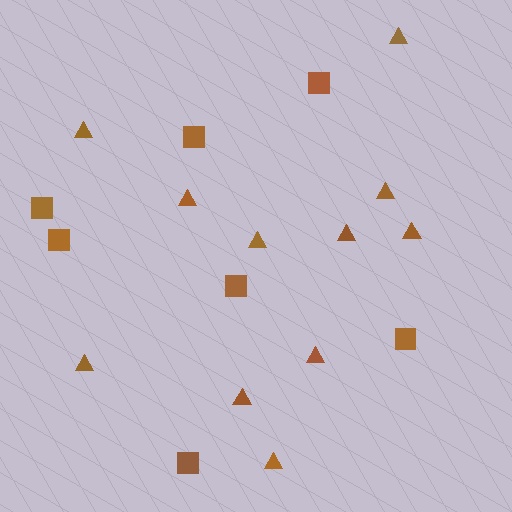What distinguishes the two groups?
There are 2 groups: one group of triangles (11) and one group of squares (7).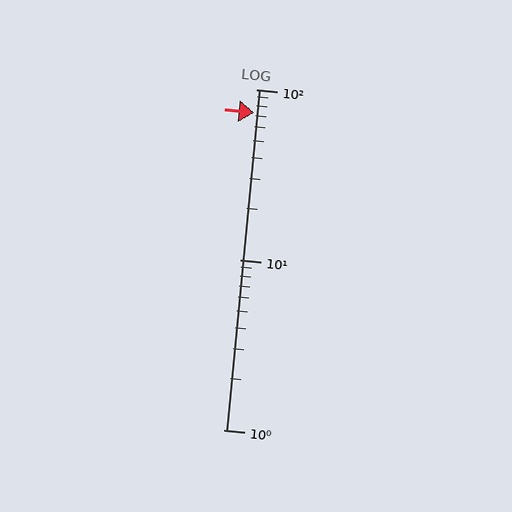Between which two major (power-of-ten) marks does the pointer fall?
The pointer is between 10 and 100.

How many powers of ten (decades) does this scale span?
The scale spans 2 decades, from 1 to 100.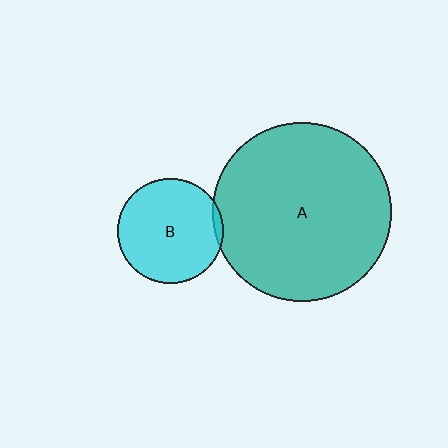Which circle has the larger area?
Circle A (teal).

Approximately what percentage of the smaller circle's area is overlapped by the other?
Approximately 5%.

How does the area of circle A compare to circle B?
Approximately 2.9 times.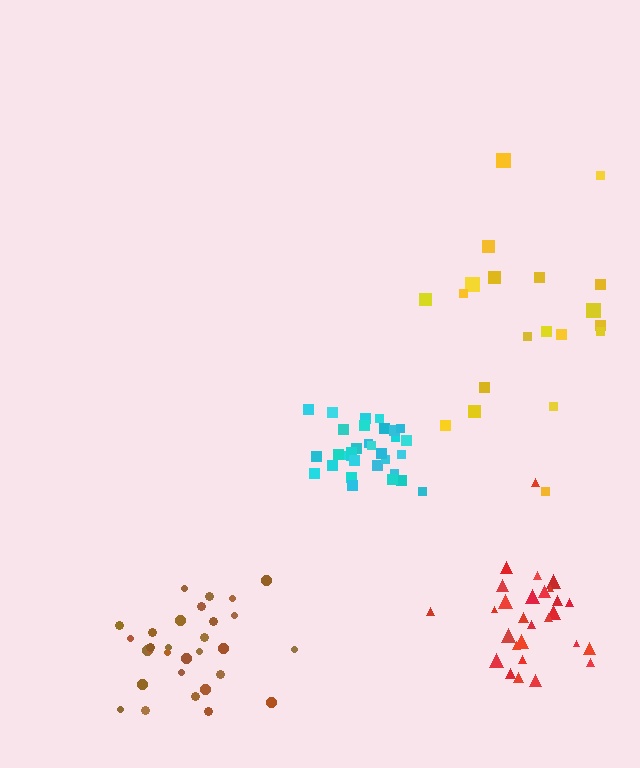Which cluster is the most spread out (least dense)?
Yellow.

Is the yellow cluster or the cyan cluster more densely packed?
Cyan.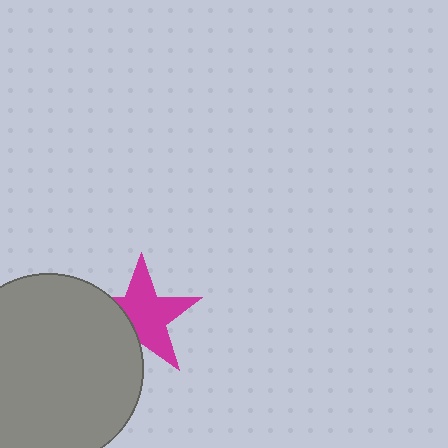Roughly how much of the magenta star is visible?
Most of it is visible (roughly 68%).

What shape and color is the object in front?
The object in front is a gray circle.